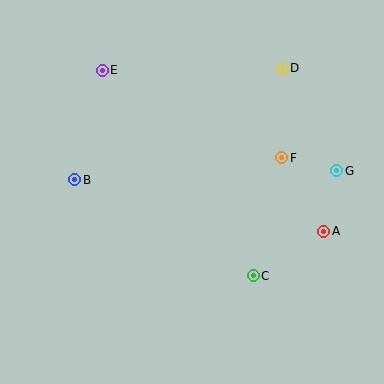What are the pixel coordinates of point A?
Point A is at (323, 231).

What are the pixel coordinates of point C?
Point C is at (253, 276).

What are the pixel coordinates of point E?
Point E is at (102, 70).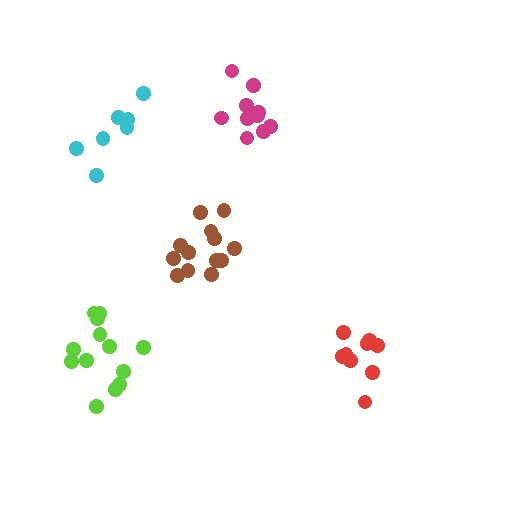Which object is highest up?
The magenta cluster is topmost.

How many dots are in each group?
Group 1: 7 dots, Group 2: 9 dots, Group 3: 13 dots, Group 4: 10 dots, Group 5: 13 dots (52 total).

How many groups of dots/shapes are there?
There are 5 groups.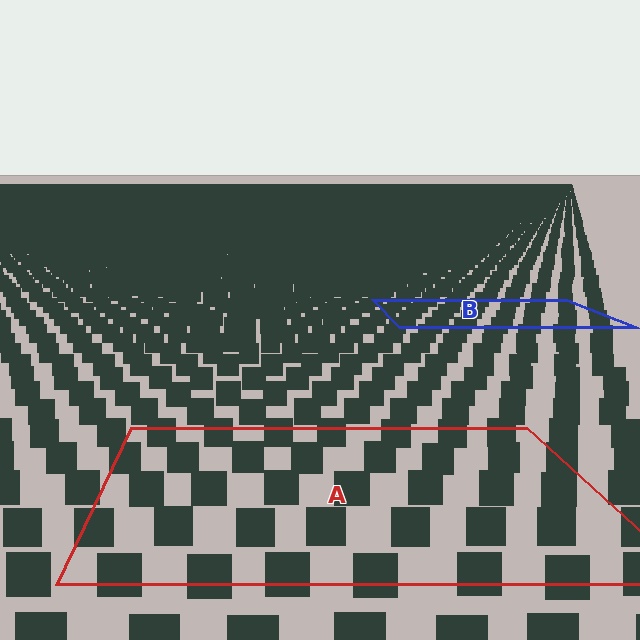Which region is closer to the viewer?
Region A is closer. The texture elements there are larger and more spread out.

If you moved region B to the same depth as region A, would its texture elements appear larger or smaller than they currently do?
They would appear larger. At a closer depth, the same texture elements are projected at a bigger on-screen size.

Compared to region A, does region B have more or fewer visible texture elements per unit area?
Region B has more texture elements per unit area — they are packed more densely because it is farther away.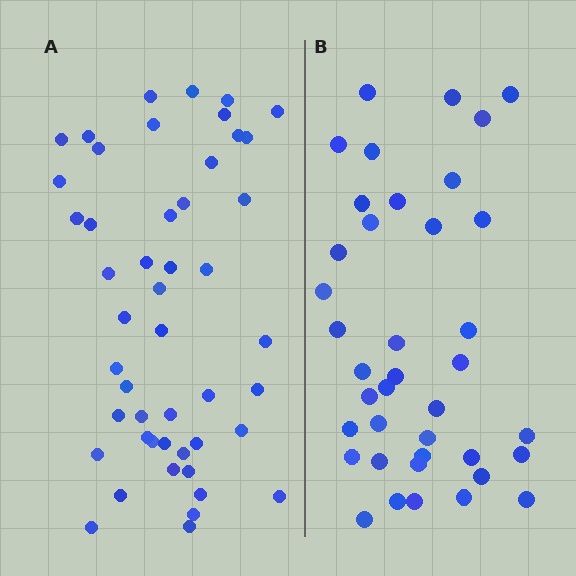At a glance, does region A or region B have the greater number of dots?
Region A (the left region) has more dots.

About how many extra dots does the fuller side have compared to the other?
Region A has roughly 8 or so more dots than region B.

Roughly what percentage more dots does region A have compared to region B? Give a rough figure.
About 25% more.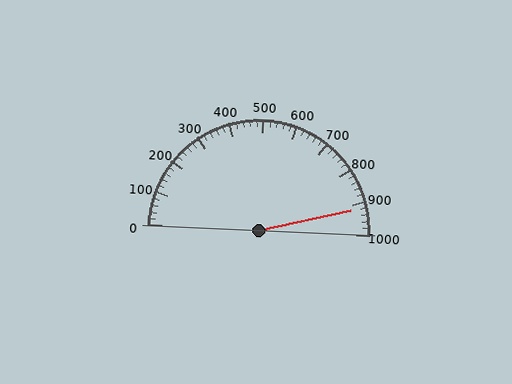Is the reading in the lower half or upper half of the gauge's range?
The reading is in the upper half of the range (0 to 1000).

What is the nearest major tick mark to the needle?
The nearest major tick mark is 900.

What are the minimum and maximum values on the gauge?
The gauge ranges from 0 to 1000.